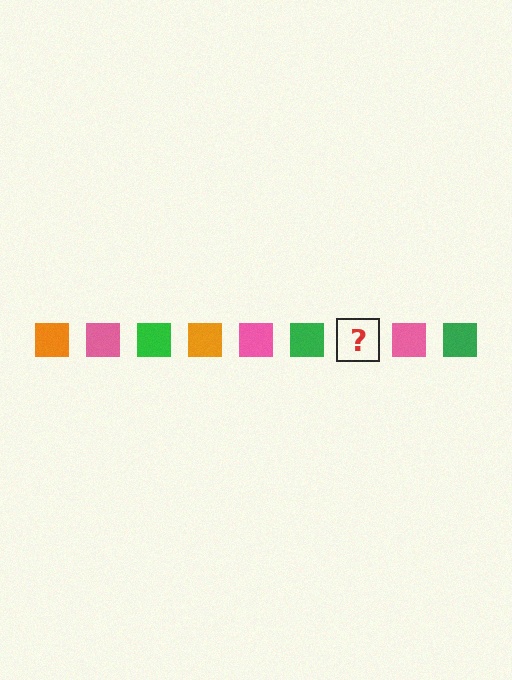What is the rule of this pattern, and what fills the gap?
The rule is that the pattern cycles through orange, pink, green squares. The gap should be filled with an orange square.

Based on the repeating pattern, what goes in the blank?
The blank should be an orange square.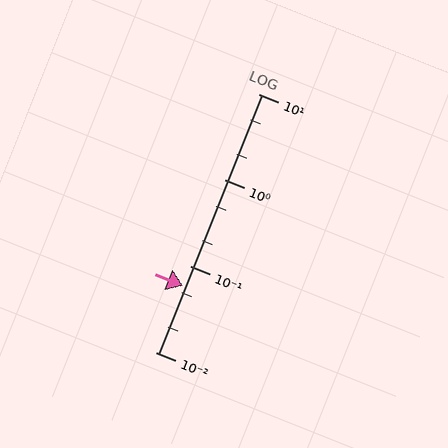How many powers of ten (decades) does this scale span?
The scale spans 3 decades, from 0.01 to 10.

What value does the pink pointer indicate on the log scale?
The pointer indicates approximately 0.059.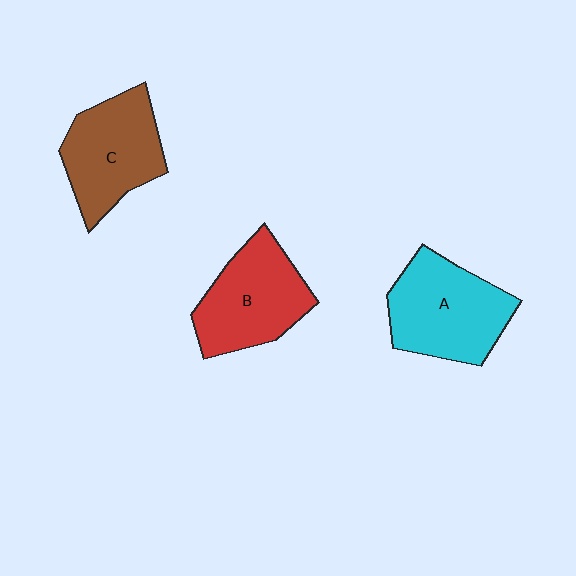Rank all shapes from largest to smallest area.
From largest to smallest: A (cyan), B (red), C (brown).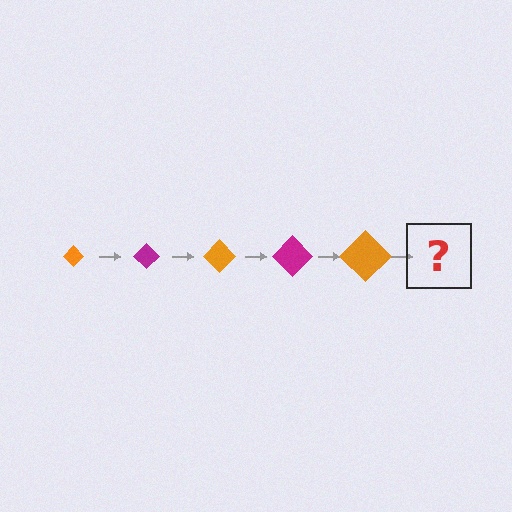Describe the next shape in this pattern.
It should be a magenta diamond, larger than the previous one.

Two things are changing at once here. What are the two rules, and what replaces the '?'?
The two rules are that the diamond grows larger each step and the color cycles through orange and magenta. The '?' should be a magenta diamond, larger than the previous one.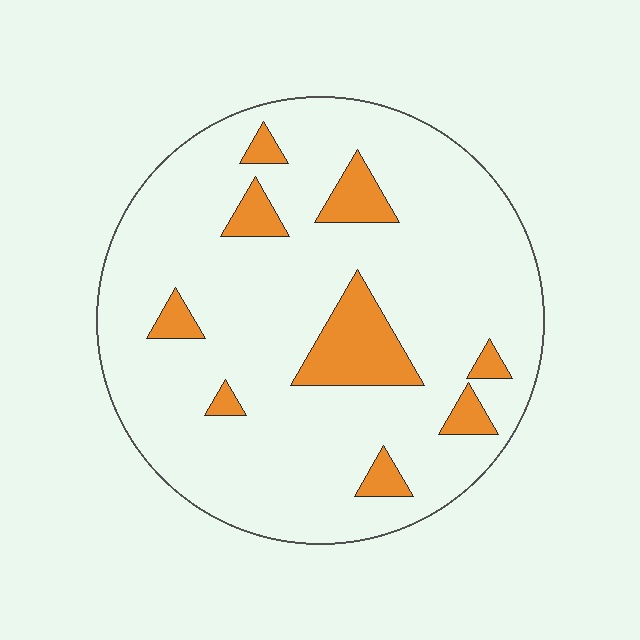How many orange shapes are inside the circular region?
9.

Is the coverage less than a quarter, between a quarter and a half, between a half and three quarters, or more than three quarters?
Less than a quarter.